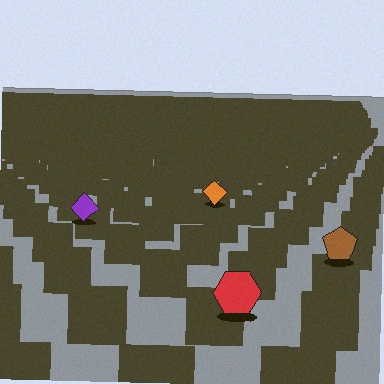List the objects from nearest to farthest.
From nearest to farthest: the red hexagon, the brown pentagon, the purple diamond, the orange diamond.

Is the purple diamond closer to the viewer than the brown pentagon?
No. The brown pentagon is closer — you can tell from the texture gradient: the ground texture is coarser near it.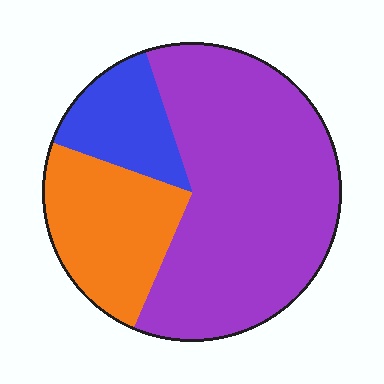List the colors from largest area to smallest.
From largest to smallest: purple, orange, blue.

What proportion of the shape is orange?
Orange covers 24% of the shape.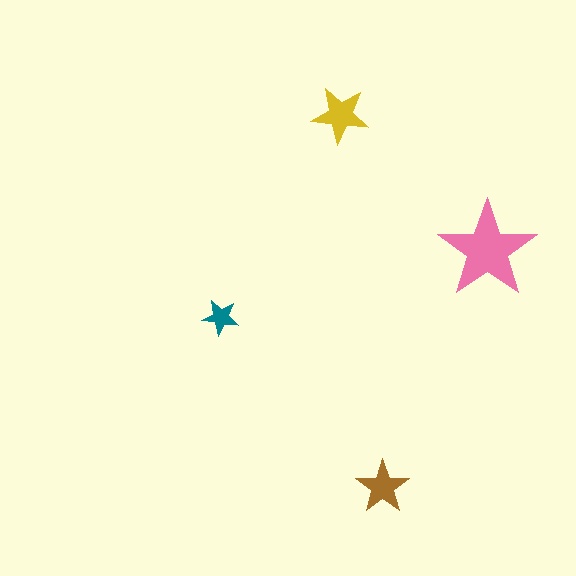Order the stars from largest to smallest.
the pink one, the yellow one, the brown one, the teal one.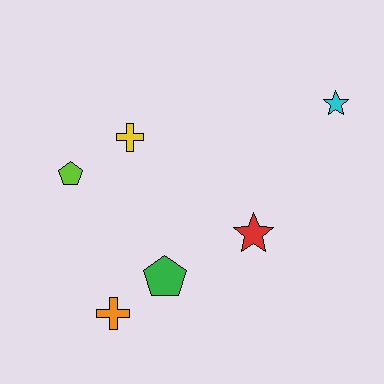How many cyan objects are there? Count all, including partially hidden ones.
There is 1 cyan object.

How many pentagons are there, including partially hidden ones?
There are 2 pentagons.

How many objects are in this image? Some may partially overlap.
There are 6 objects.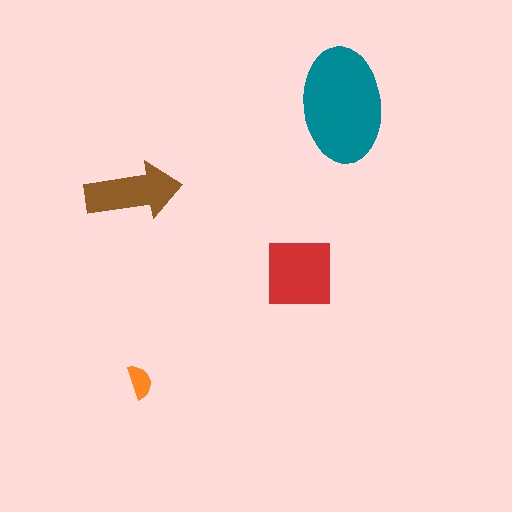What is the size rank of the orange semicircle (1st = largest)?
4th.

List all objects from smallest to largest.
The orange semicircle, the brown arrow, the red square, the teal ellipse.